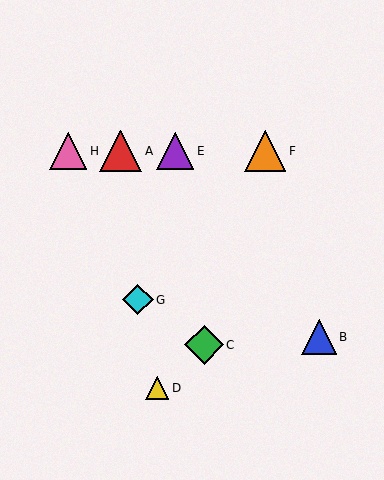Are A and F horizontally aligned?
Yes, both are at y≈151.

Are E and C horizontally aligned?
No, E is at y≈151 and C is at y≈345.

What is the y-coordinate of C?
Object C is at y≈345.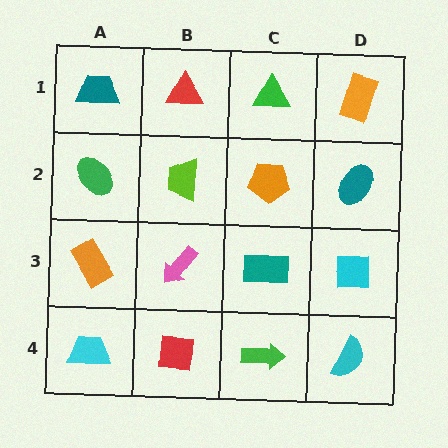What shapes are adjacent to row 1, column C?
An orange pentagon (row 2, column C), a red triangle (row 1, column B), an orange rectangle (row 1, column D).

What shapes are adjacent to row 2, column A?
A teal trapezoid (row 1, column A), an orange rectangle (row 3, column A), a lime trapezoid (row 2, column B).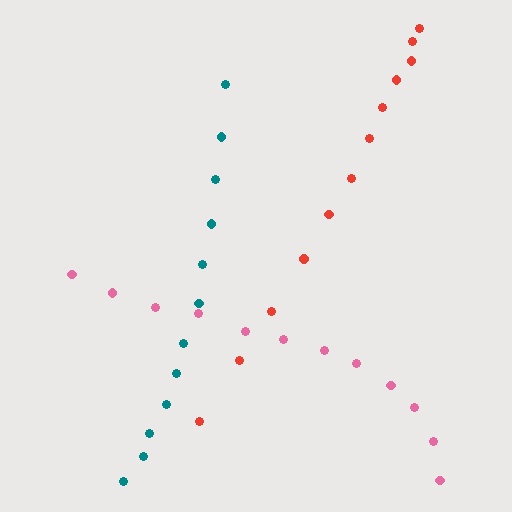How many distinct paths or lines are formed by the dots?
There are 3 distinct paths.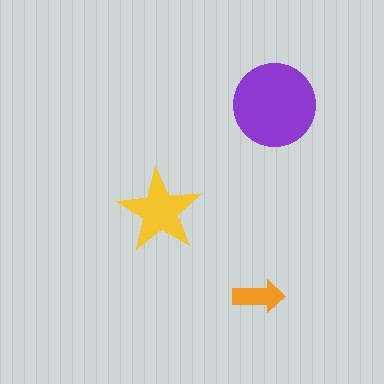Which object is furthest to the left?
The yellow star is leftmost.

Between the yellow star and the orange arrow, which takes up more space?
The yellow star.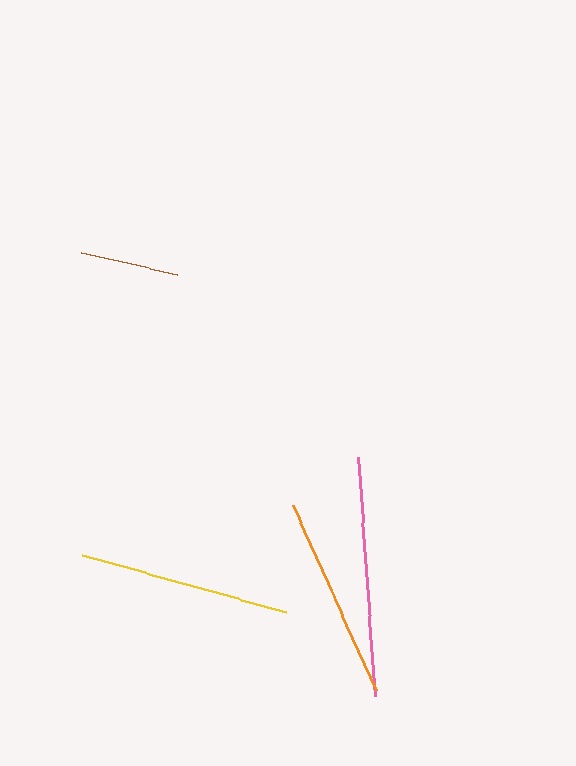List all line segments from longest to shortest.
From longest to shortest: pink, yellow, orange, brown.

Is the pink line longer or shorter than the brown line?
The pink line is longer than the brown line.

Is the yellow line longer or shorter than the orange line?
The yellow line is longer than the orange line.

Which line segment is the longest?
The pink line is the longest at approximately 239 pixels.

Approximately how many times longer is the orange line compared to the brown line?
The orange line is approximately 2.1 times the length of the brown line.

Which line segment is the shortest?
The brown line is the shortest at approximately 98 pixels.